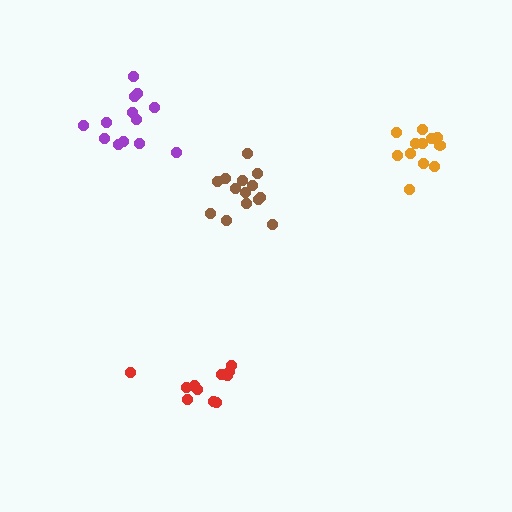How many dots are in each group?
Group 1: 12 dots, Group 2: 13 dots, Group 3: 12 dots, Group 4: 14 dots (51 total).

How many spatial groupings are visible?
There are 4 spatial groupings.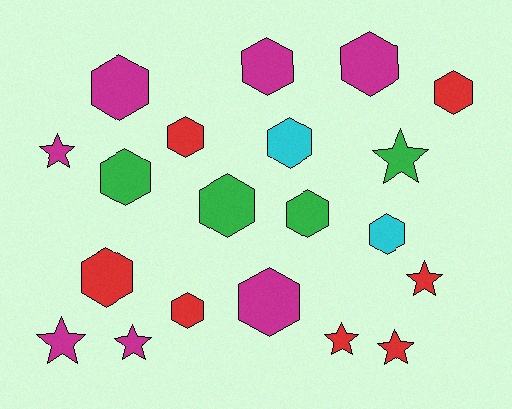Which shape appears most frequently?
Hexagon, with 13 objects.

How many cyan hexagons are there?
There are 2 cyan hexagons.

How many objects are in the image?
There are 20 objects.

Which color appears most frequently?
Red, with 7 objects.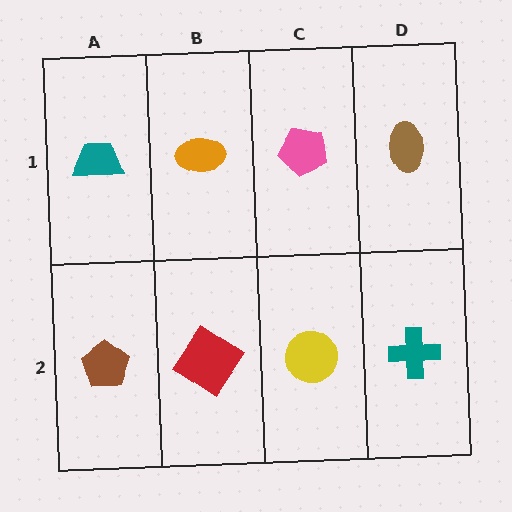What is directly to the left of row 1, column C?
An orange ellipse.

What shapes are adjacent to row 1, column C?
A yellow circle (row 2, column C), an orange ellipse (row 1, column B), a brown ellipse (row 1, column D).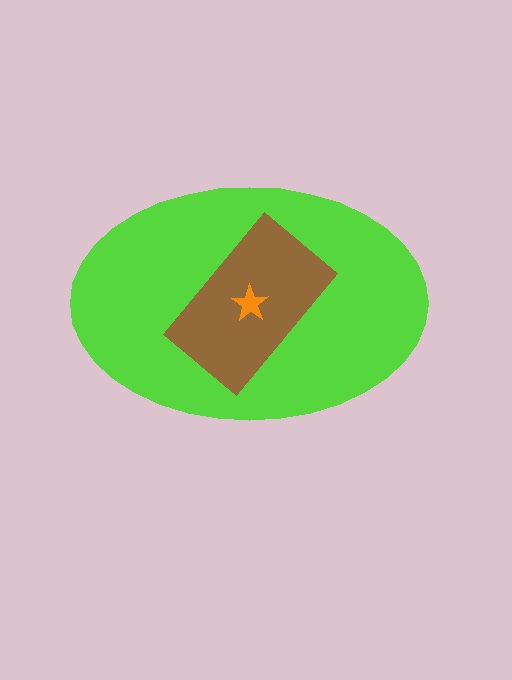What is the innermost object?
The orange star.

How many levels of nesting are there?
3.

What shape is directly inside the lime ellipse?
The brown rectangle.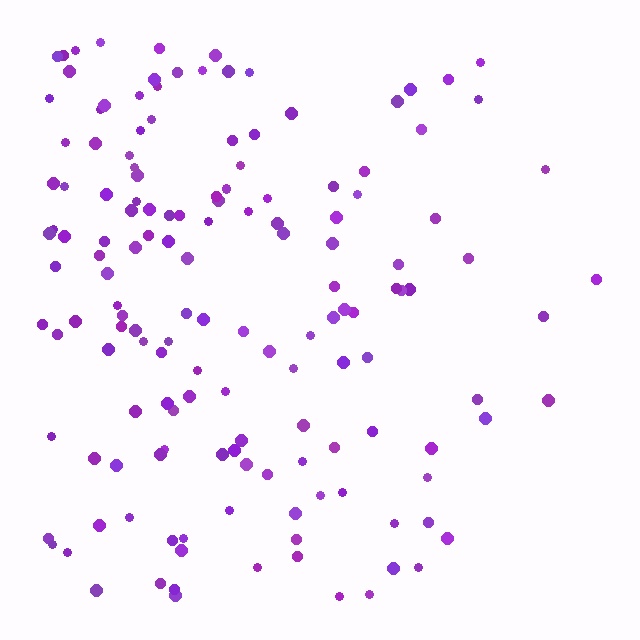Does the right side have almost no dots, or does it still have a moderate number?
Still a moderate number, just noticeably fewer than the left.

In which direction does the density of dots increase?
From right to left, with the left side densest.